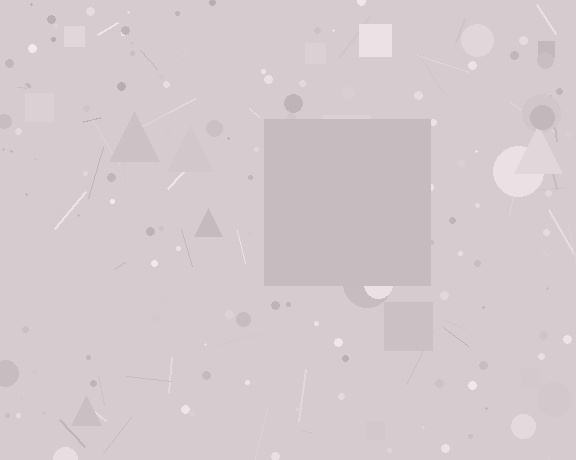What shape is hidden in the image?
A square is hidden in the image.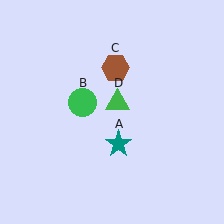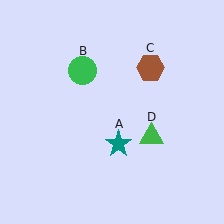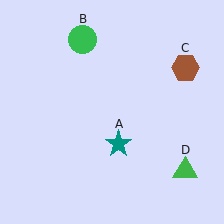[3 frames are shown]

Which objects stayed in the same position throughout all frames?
Teal star (object A) remained stationary.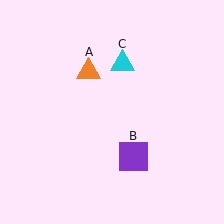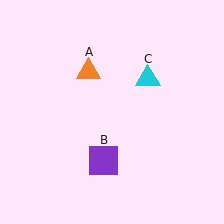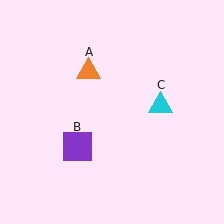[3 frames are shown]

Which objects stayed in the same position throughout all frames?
Orange triangle (object A) remained stationary.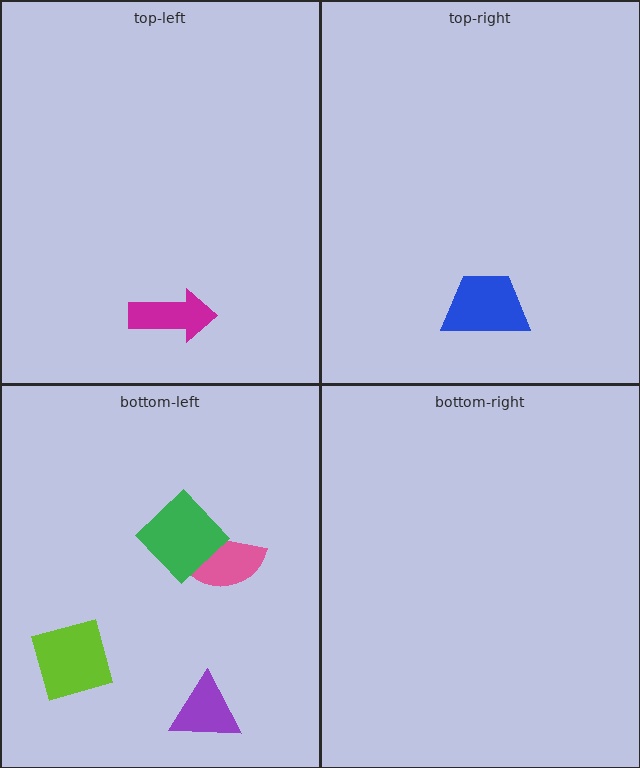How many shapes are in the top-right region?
1.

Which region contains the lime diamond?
The bottom-left region.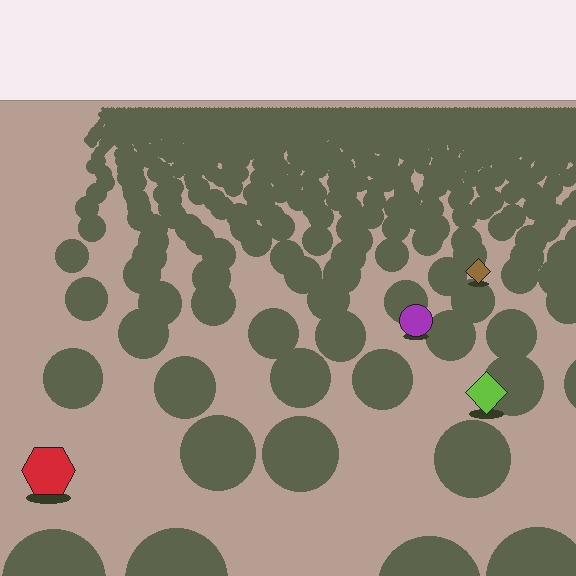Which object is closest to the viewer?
The red hexagon is closest. The texture marks near it are larger and more spread out.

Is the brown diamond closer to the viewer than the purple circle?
No. The purple circle is closer — you can tell from the texture gradient: the ground texture is coarser near it.